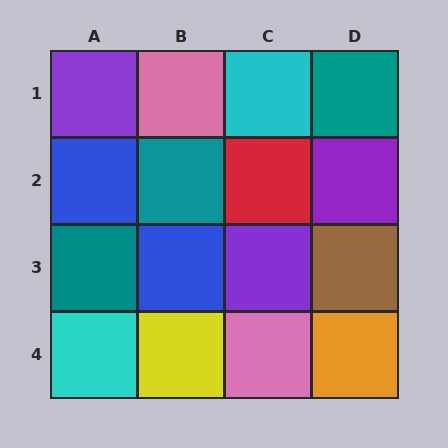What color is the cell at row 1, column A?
Purple.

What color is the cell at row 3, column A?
Teal.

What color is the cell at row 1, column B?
Pink.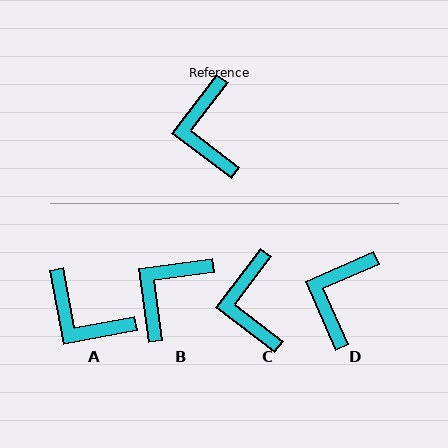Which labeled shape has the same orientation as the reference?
C.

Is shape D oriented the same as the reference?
No, it is off by about 29 degrees.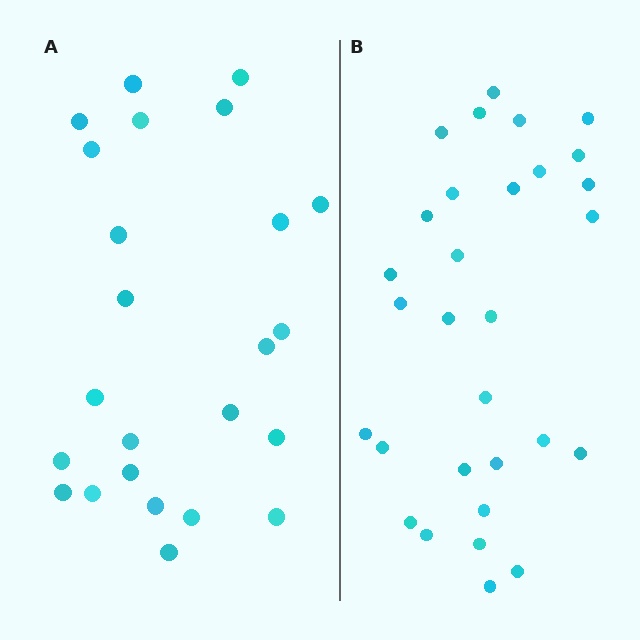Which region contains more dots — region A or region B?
Region B (the right region) has more dots.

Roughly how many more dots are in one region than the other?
Region B has about 6 more dots than region A.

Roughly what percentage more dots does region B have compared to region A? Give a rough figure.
About 25% more.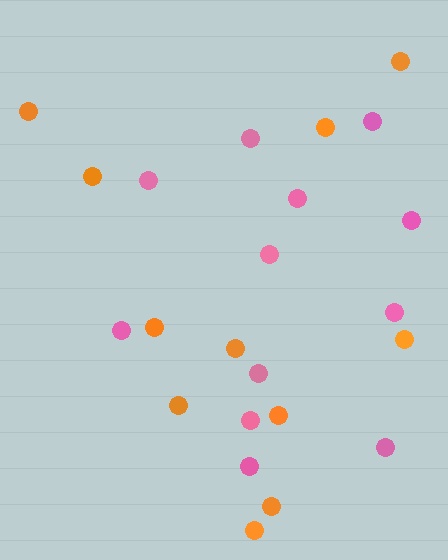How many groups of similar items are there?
There are 2 groups: one group of pink circles (12) and one group of orange circles (11).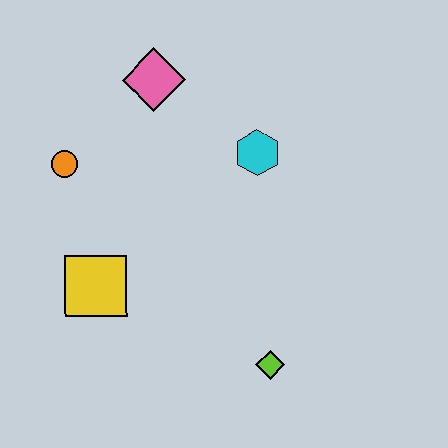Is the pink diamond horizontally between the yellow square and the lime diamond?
Yes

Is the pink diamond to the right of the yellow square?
Yes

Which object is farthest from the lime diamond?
The pink diamond is farthest from the lime diamond.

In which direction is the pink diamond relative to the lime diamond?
The pink diamond is above the lime diamond.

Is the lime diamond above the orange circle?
No